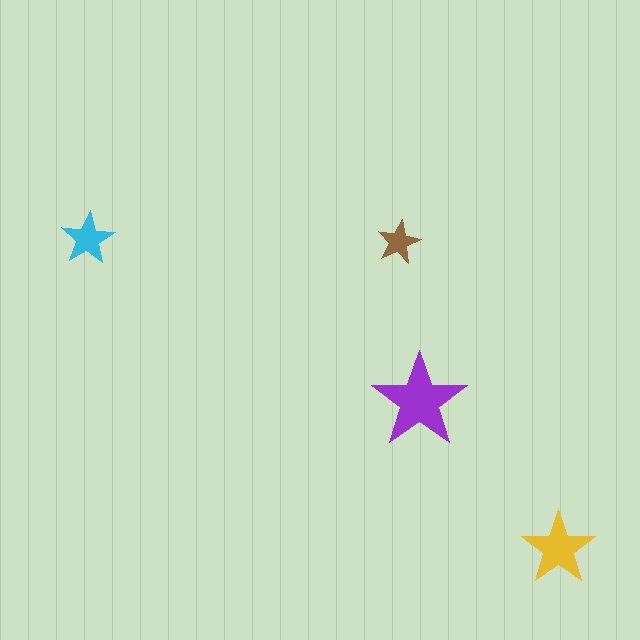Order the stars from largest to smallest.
the purple one, the yellow one, the cyan one, the brown one.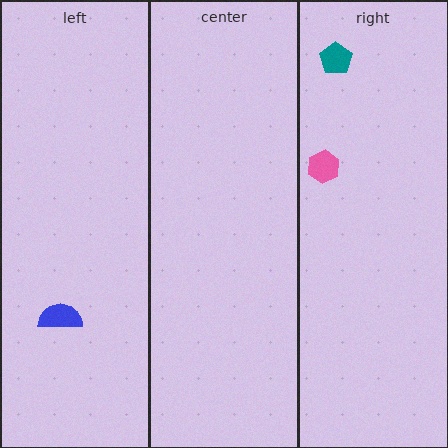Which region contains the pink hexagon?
The right region.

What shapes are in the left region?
The blue semicircle.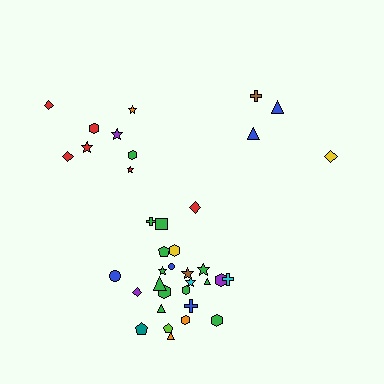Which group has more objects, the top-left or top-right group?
The top-left group.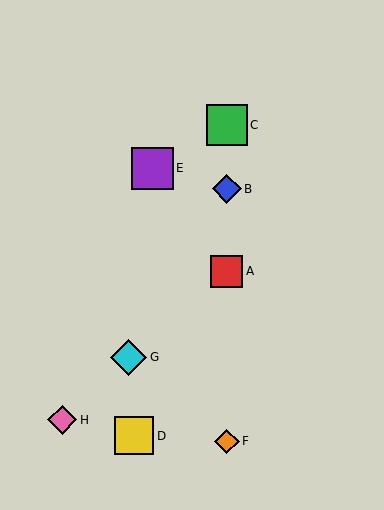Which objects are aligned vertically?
Objects A, B, C, F are aligned vertically.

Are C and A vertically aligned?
Yes, both are at x≈227.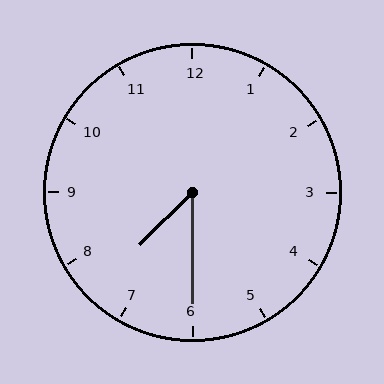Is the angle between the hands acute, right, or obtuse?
It is acute.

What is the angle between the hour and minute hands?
Approximately 45 degrees.